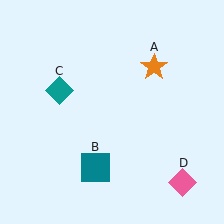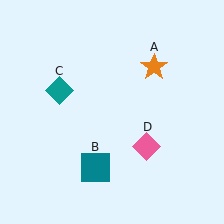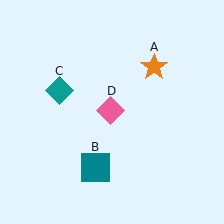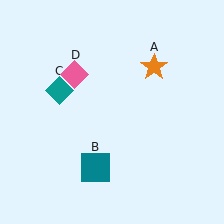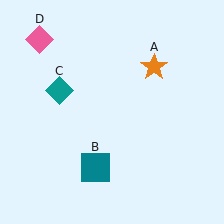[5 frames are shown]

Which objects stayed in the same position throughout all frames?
Orange star (object A) and teal square (object B) and teal diamond (object C) remained stationary.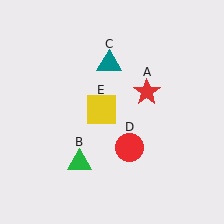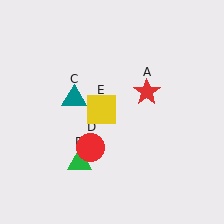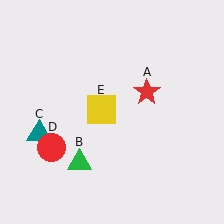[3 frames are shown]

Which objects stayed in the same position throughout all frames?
Red star (object A) and green triangle (object B) and yellow square (object E) remained stationary.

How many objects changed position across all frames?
2 objects changed position: teal triangle (object C), red circle (object D).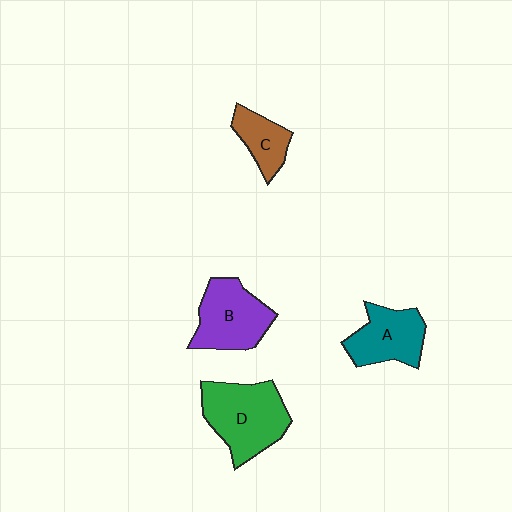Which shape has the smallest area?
Shape C (brown).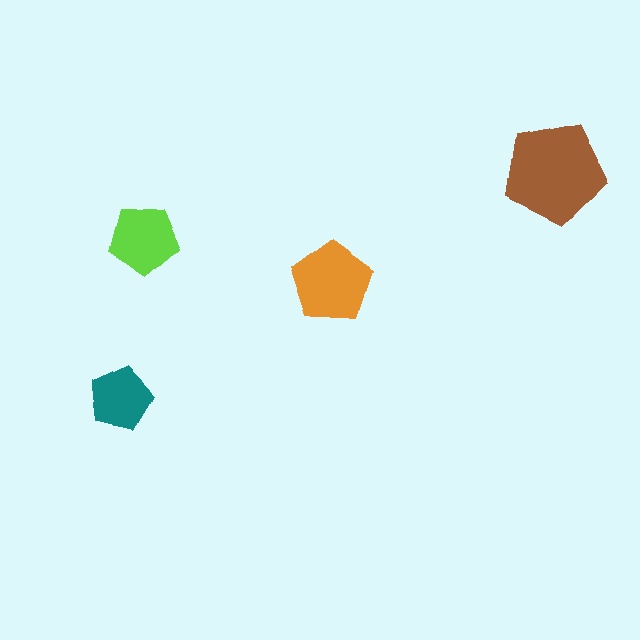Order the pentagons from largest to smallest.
the brown one, the orange one, the lime one, the teal one.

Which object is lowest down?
The teal pentagon is bottommost.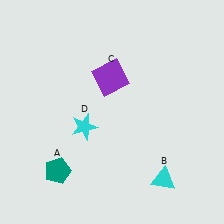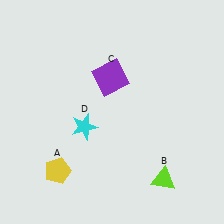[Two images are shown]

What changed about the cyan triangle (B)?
In Image 1, B is cyan. In Image 2, it changed to lime.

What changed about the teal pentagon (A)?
In Image 1, A is teal. In Image 2, it changed to yellow.